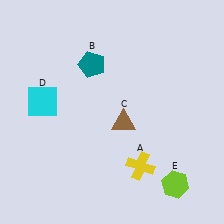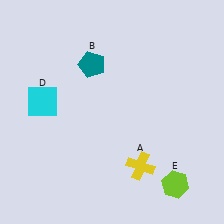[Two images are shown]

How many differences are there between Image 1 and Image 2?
There is 1 difference between the two images.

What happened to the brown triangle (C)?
The brown triangle (C) was removed in Image 2. It was in the bottom-right area of Image 1.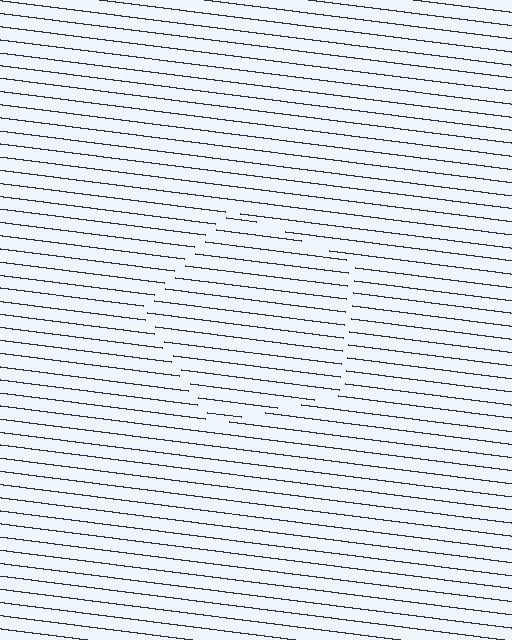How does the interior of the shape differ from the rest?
The interior of the shape contains the same grating, shifted by half a period — the contour is defined by the phase discontinuity where line-ends from the inner and outer gratings abut.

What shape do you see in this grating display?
An illusory pentagon. The interior of the shape contains the same grating, shifted by half a period — the contour is defined by the phase discontinuity where line-ends from the inner and outer gratings abut.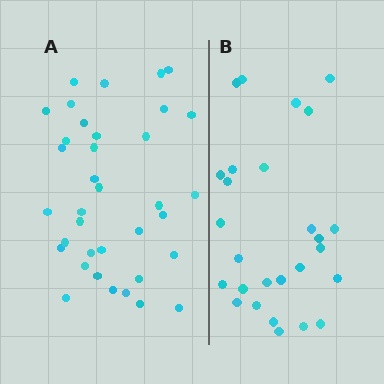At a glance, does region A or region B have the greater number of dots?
Region A (the left region) has more dots.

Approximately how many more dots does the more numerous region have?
Region A has roughly 8 or so more dots than region B.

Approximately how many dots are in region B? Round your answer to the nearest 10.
About 30 dots. (The exact count is 27, which rounds to 30.)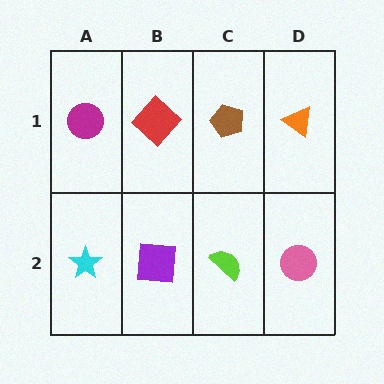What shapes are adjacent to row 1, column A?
A cyan star (row 2, column A), a red diamond (row 1, column B).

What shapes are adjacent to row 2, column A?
A magenta circle (row 1, column A), a purple square (row 2, column B).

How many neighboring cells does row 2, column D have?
2.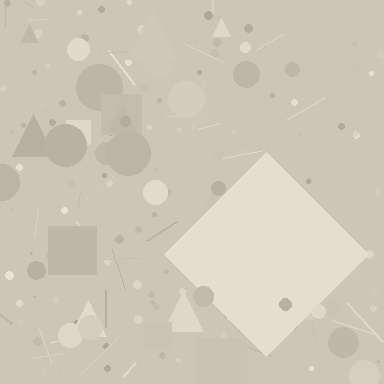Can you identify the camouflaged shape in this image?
The camouflaged shape is a diamond.